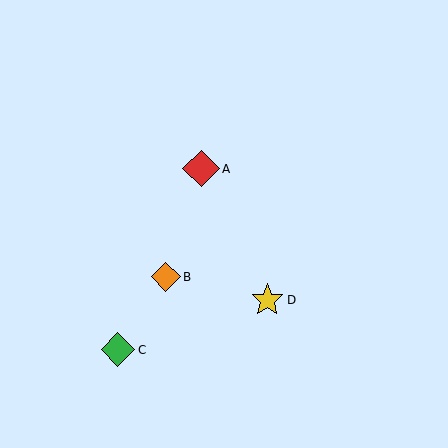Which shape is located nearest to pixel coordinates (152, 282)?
The orange diamond (labeled B) at (166, 277) is nearest to that location.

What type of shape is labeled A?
Shape A is a red diamond.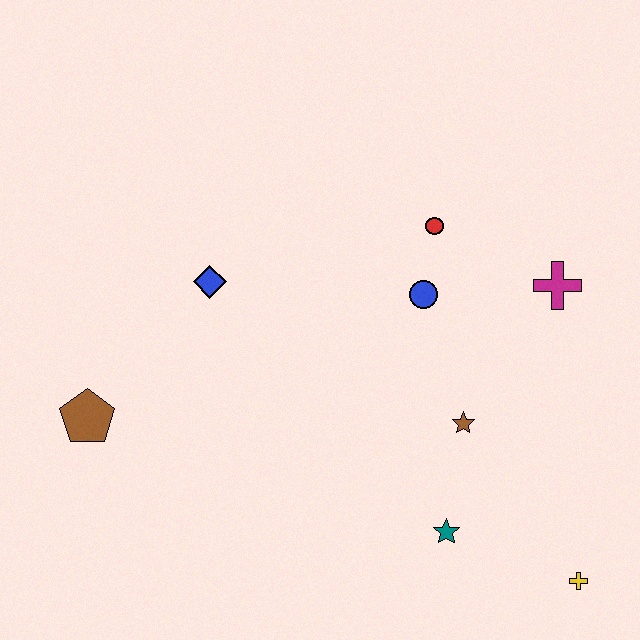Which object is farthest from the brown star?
The brown pentagon is farthest from the brown star.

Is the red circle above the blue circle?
Yes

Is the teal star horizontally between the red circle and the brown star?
Yes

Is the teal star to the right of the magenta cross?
No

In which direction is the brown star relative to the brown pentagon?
The brown star is to the right of the brown pentagon.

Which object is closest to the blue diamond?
The brown pentagon is closest to the blue diamond.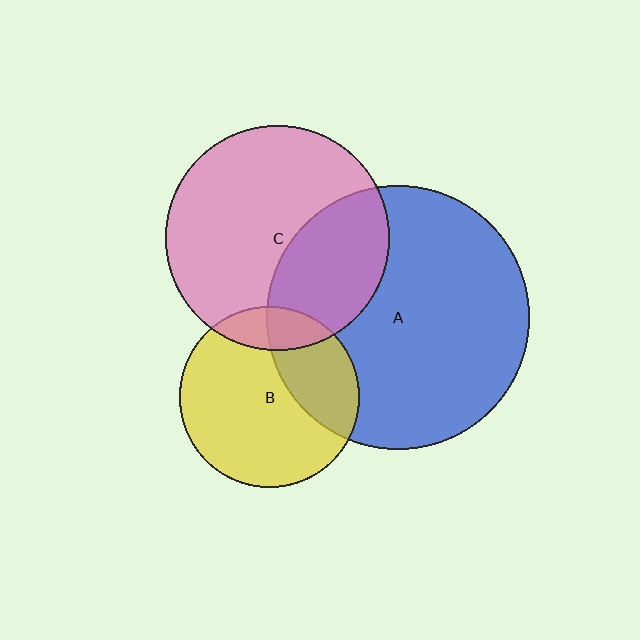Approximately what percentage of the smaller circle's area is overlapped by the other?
Approximately 30%.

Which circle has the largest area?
Circle A (blue).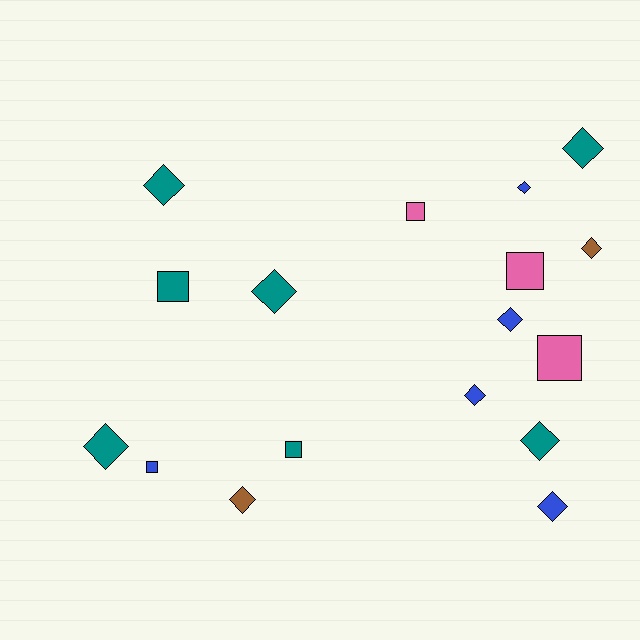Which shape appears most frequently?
Diamond, with 11 objects.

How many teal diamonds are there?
There are 5 teal diamonds.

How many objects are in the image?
There are 17 objects.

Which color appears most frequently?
Teal, with 7 objects.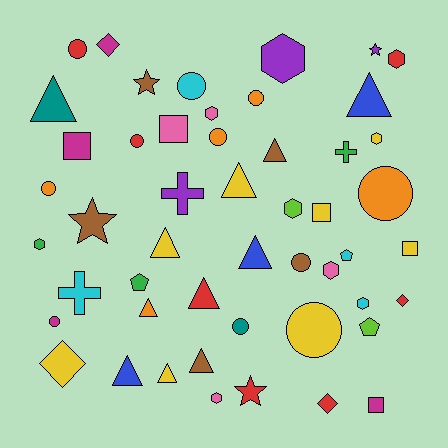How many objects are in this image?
There are 50 objects.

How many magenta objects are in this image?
There are 4 magenta objects.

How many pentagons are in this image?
There are 3 pentagons.